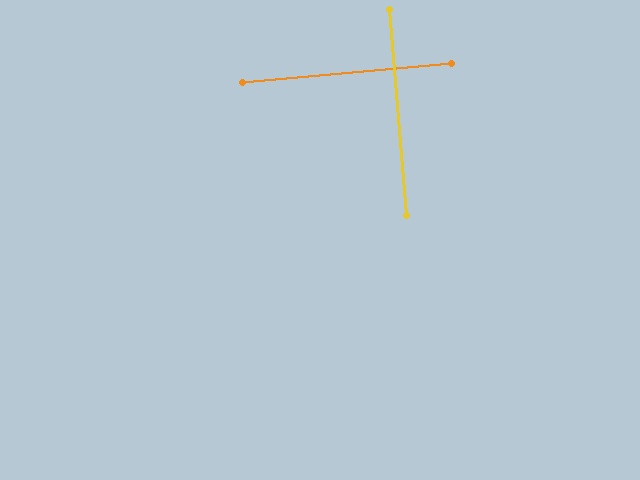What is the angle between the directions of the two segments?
Approximately 89 degrees.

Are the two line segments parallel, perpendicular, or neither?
Perpendicular — they meet at approximately 89°.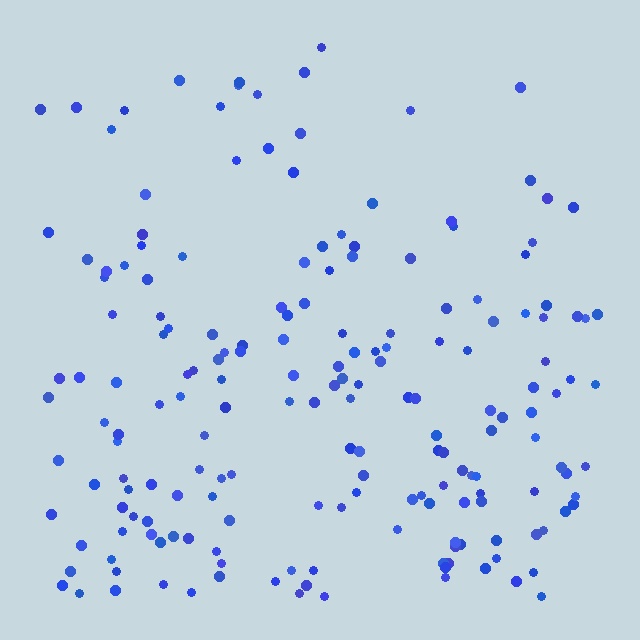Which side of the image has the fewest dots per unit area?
The top.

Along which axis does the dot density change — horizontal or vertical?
Vertical.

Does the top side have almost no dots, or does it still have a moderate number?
Still a moderate number, just noticeably fewer than the bottom.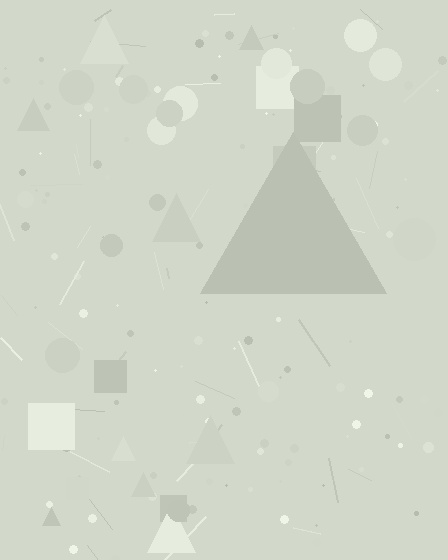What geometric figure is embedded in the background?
A triangle is embedded in the background.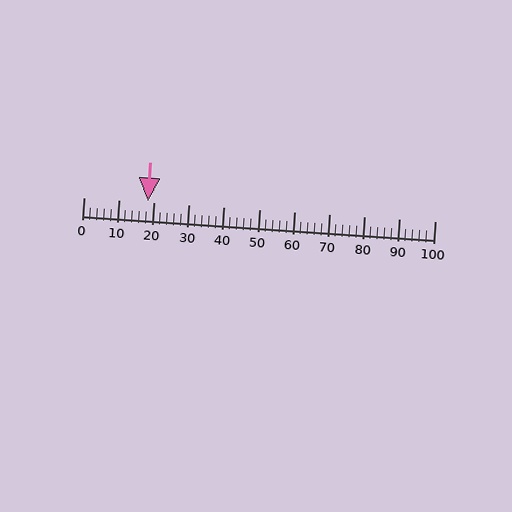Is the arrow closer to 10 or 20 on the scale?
The arrow is closer to 20.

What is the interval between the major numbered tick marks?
The major tick marks are spaced 10 units apart.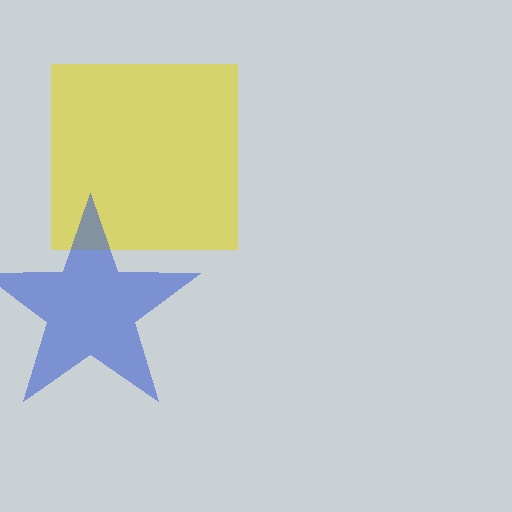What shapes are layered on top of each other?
The layered shapes are: a yellow square, a blue star.